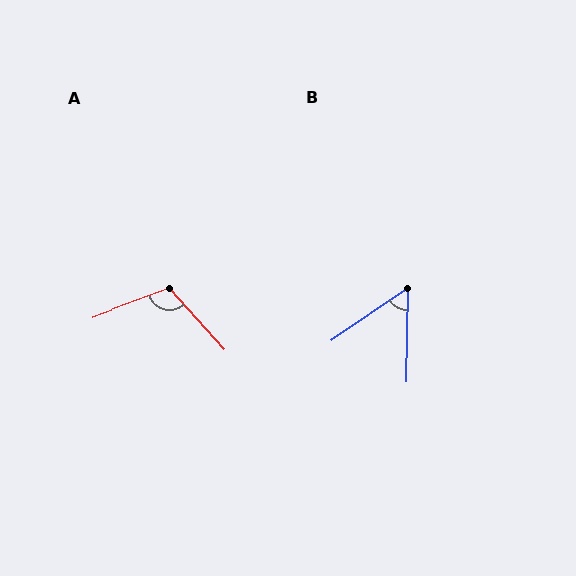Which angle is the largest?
A, at approximately 112 degrees.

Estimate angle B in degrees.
Approximately 54 degrees.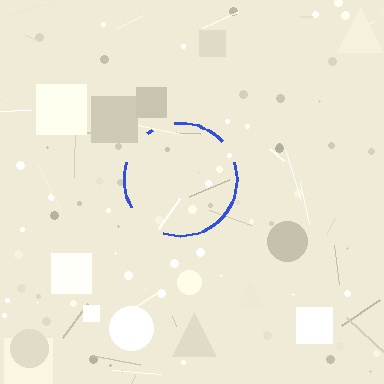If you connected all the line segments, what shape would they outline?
They would outline a circle.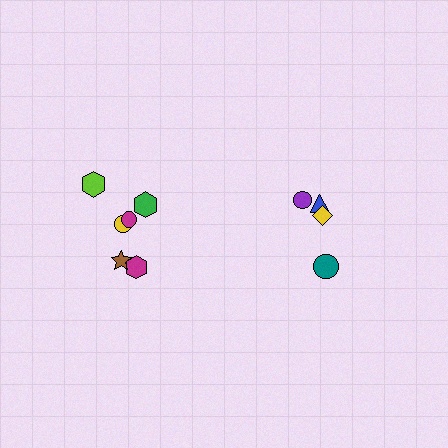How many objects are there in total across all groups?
There are 10 objects.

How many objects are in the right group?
There are 4 objects.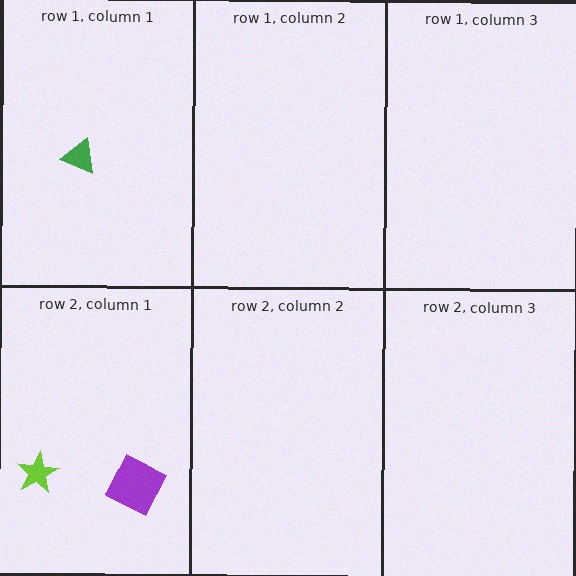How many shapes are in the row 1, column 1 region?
1.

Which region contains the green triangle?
The row 1, column 1 region.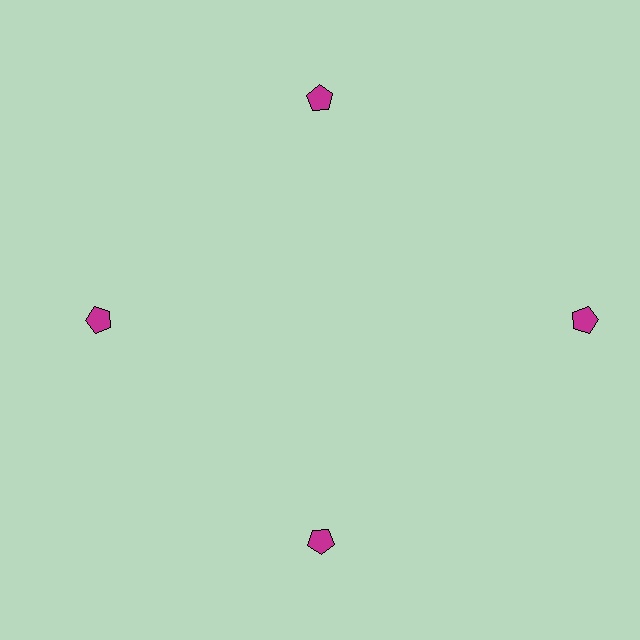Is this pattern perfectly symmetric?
No. The 4 magenta pentagons are arranged in a ring, but one element near the 3 o'clock position is pushed outward from the center, breaking the 4-fold rotational symmetry.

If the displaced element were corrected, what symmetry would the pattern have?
It would have 4-fold rotational symmetry — the pattern would map onto itself every 90 degrees.